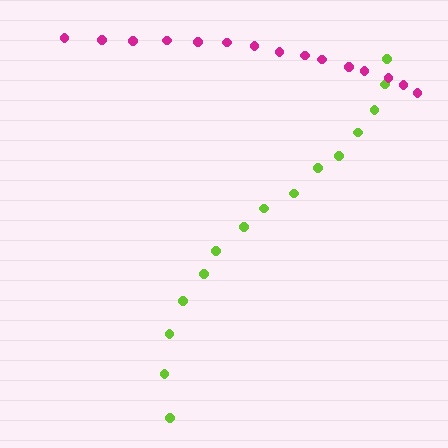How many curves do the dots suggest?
There are 2 distinct paths.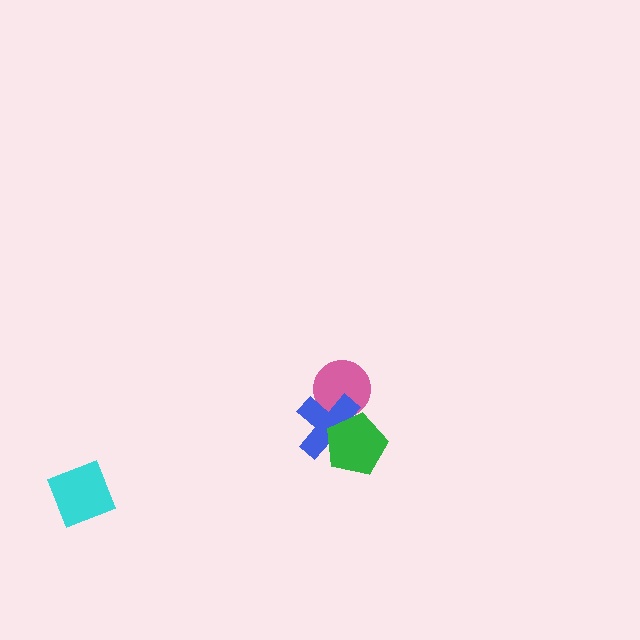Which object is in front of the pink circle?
The blue cross is in front of the pink circle.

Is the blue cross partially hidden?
Yes, it is partially covered by another shape.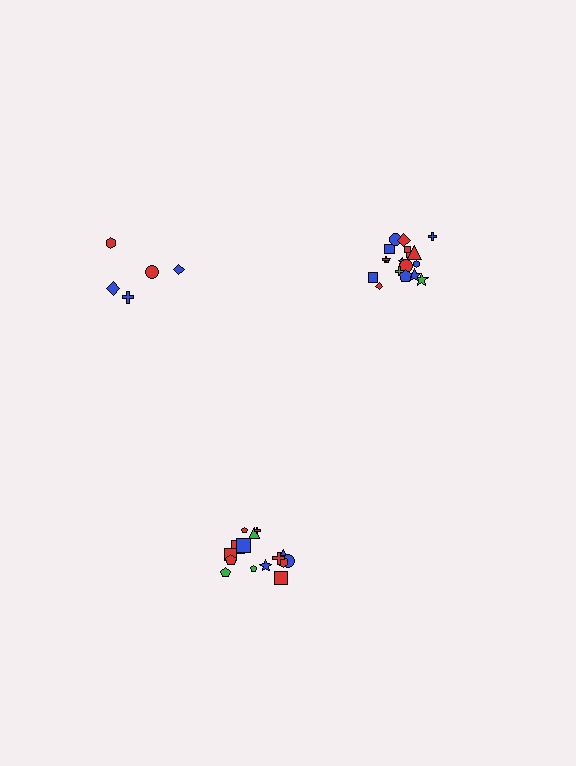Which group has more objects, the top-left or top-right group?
The top-right group.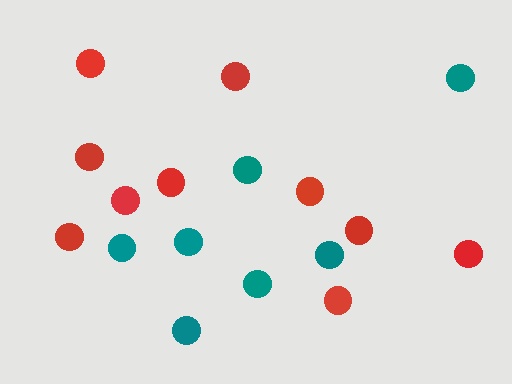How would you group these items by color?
There are 2 groups: one group of red circles (10) and one group of teal circles (7).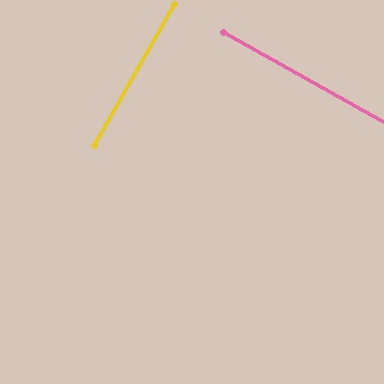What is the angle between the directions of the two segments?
Approximately 90 degrees.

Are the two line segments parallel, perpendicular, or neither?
Perpendicular — they meet at approximately 90°.